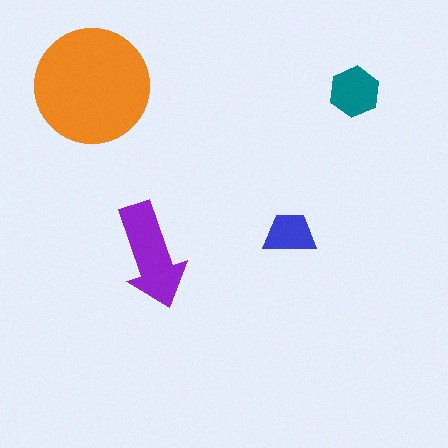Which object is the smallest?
The blue trapezoid.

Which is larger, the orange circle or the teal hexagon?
The orange circle.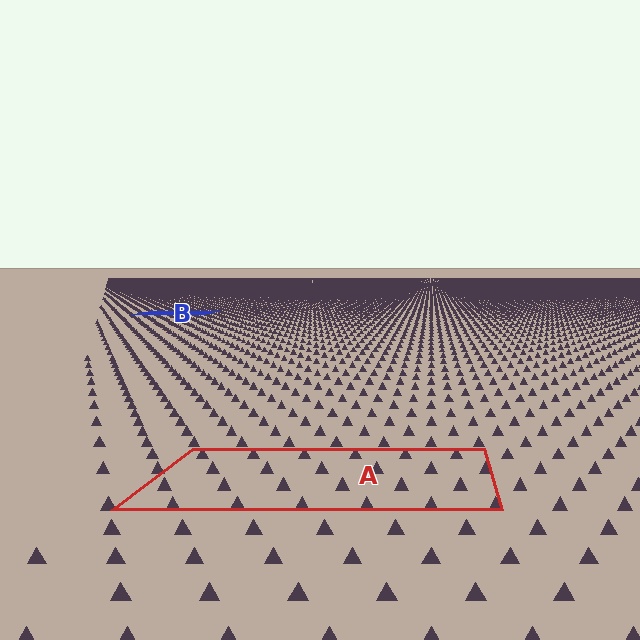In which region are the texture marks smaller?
The texture marks are smaller in region B, because it is farther away.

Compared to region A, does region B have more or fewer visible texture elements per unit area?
Region B has more texture elements per unit area — they are packed more densely because it is farther away.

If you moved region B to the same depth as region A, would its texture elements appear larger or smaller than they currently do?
They would appear larger. At a closer depth, the same texture elements are projected at a bigger on-screen size.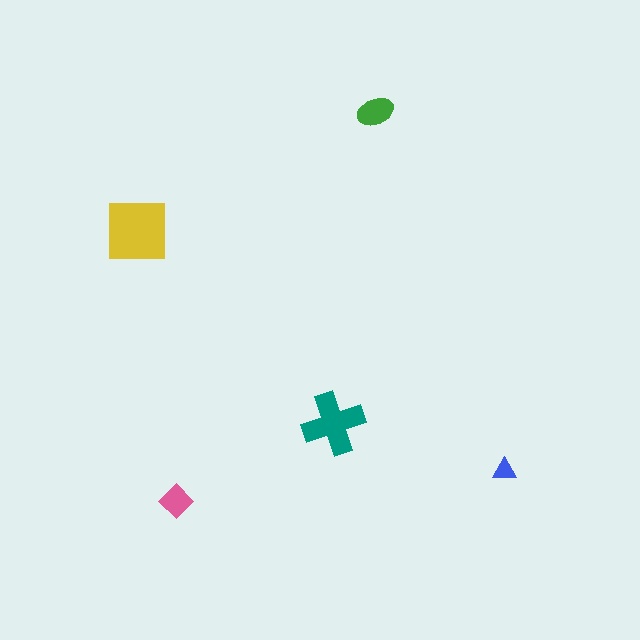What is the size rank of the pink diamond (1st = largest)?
4th.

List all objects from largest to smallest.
The yellow square, the teal cross, the green ellipse, the pink diamond, the blue triangle.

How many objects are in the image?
There are 5 objects in the image.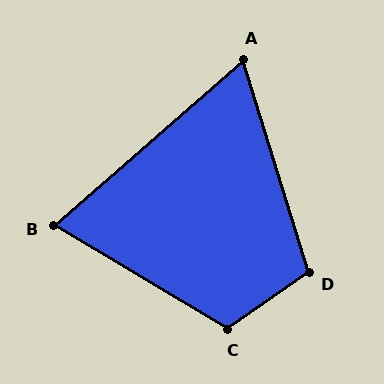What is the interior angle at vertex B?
Approximately 72 degrees (acute).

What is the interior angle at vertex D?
Approximately 108 degrees (obtuse).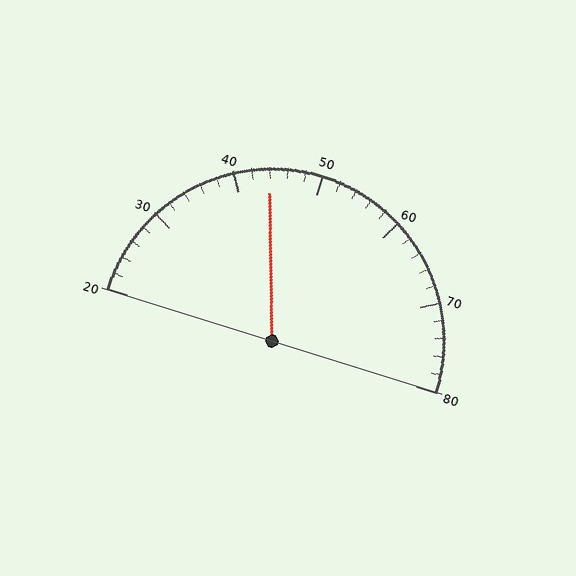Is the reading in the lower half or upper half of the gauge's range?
The reading is in the lower half of the range (20 to 80).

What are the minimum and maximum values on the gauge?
The gauge ranges from 20 to 80.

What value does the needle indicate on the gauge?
The needle indicates approximately 44.